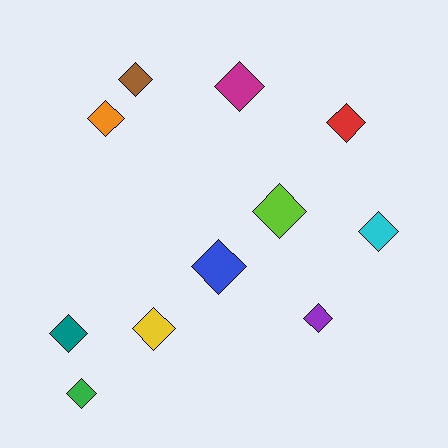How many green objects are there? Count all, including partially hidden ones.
There is 1 green object.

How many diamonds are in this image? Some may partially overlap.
There are 11 diamonds.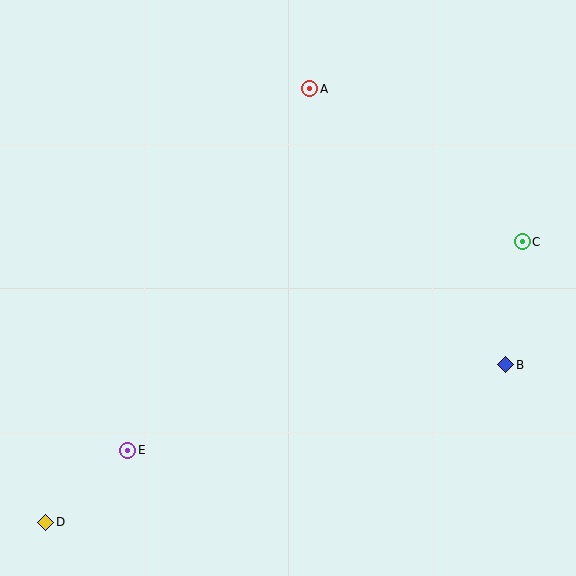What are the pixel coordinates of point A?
Point A is at (310, 89).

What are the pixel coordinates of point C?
Point C is at (522, 242).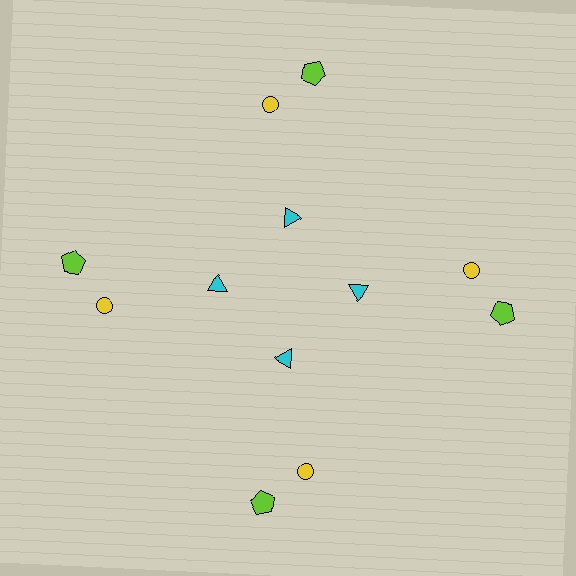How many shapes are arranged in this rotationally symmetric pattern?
There are 12 shapes, arranged in 4 groups of 3.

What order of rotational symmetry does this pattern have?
This pattern has 4-fold rotational symmetry.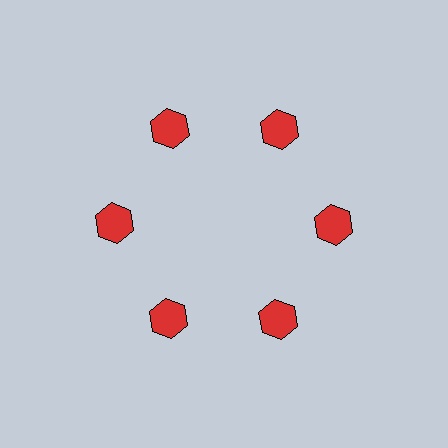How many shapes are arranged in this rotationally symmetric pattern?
There are 6 shapes, arranged in 6 groups of 1.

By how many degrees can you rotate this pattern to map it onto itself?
The pattern maps onto itself every 60 degrees of rotation.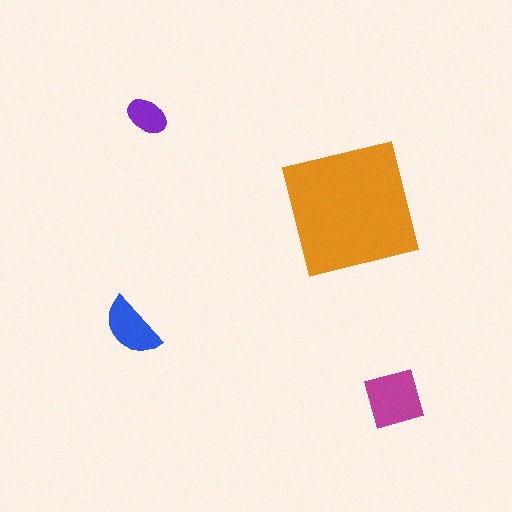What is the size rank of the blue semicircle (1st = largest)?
3rd.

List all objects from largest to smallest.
The orange square, the magenta diamond, the blue semicircle, the purple ellipse.